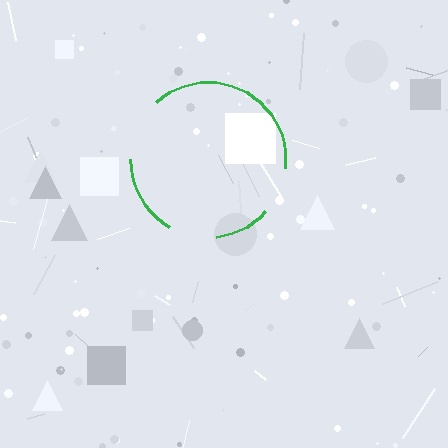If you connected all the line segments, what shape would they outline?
They would outline a circle.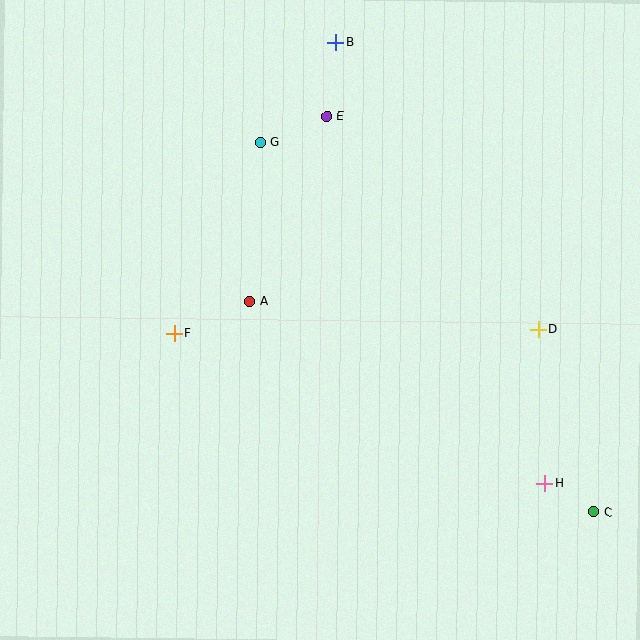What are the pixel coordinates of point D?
Point D is at (538, 329).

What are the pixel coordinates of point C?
Point C is at (594, 512).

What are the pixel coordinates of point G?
Point G is at (261, 143).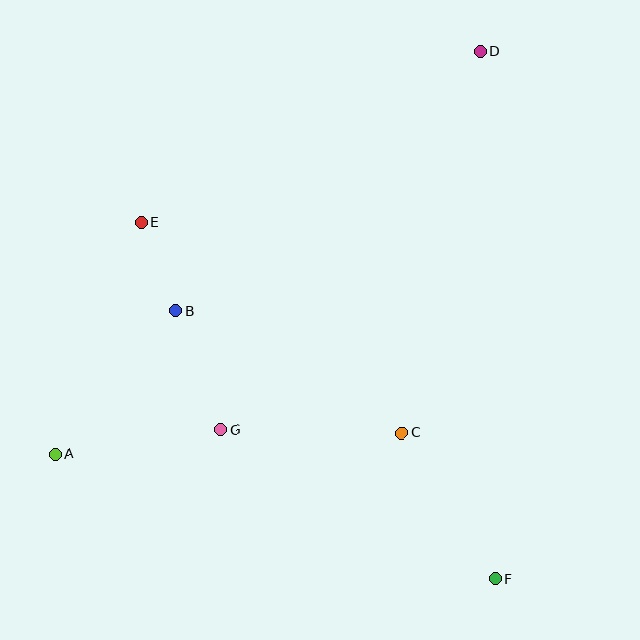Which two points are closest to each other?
Points B and E are closest to each other.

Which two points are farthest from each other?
Points A and D are farthest from each other.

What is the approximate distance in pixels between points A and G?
The distance between A and G is approximately 167 pixels.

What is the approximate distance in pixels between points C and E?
The distance between C and E is approximately 334 pixels.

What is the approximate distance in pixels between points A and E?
The distance between A and E is approximately 247 pixels.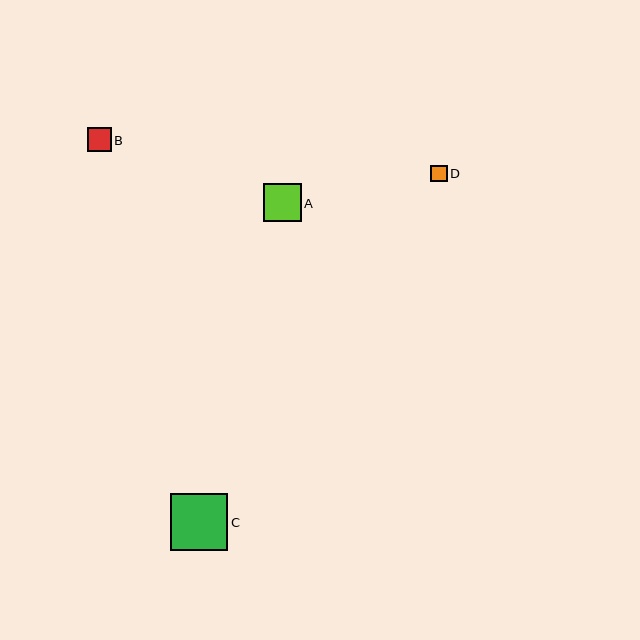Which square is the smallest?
Square D is the smallest with a size of approximately 16 pixels.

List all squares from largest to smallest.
From largest to smallest: C, A, B, D.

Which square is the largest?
Square C is the largest with a size of approximately 57 pixels.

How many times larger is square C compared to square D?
Square C is approximately 3.5 times the size of square D.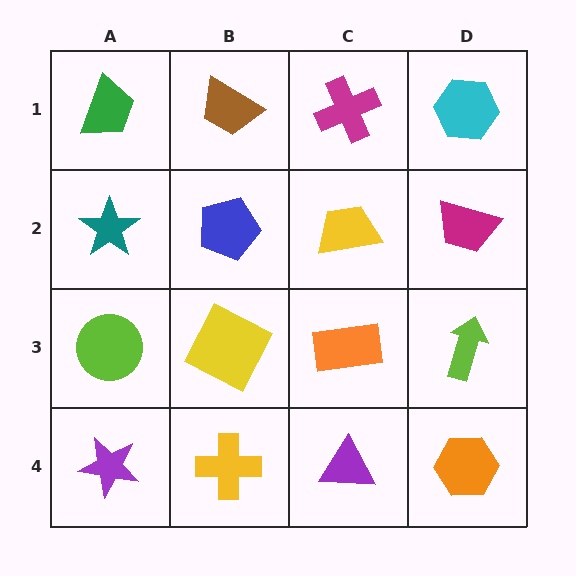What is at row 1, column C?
A magenta cross.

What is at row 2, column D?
A magenta trapezoid.